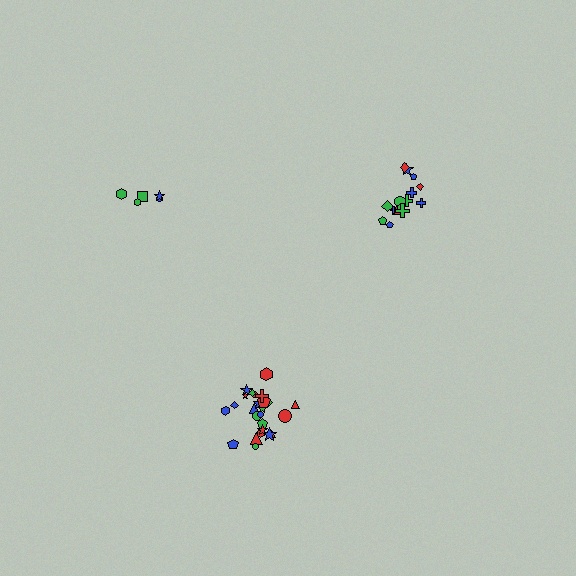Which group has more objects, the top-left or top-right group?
The top-right group.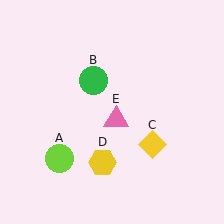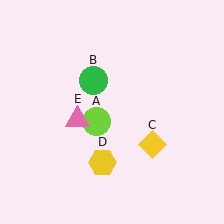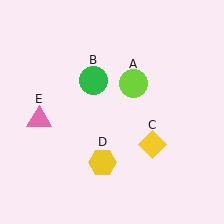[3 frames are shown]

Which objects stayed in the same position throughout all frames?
Green circle (object B) and yellow diamond (object C) and yellow hexagon (object D) remained stationary.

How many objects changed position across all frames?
2 objects changed position: lime circle (object A), pink triangle (object E).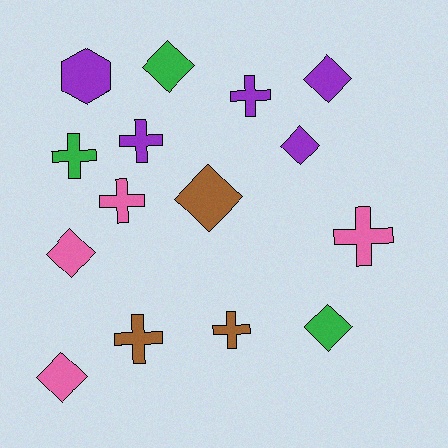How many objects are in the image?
There are 15 objects.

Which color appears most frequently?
Purple, with 5 objects.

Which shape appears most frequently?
Cross, with 7 objects.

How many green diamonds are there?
There are 2 green diamonds.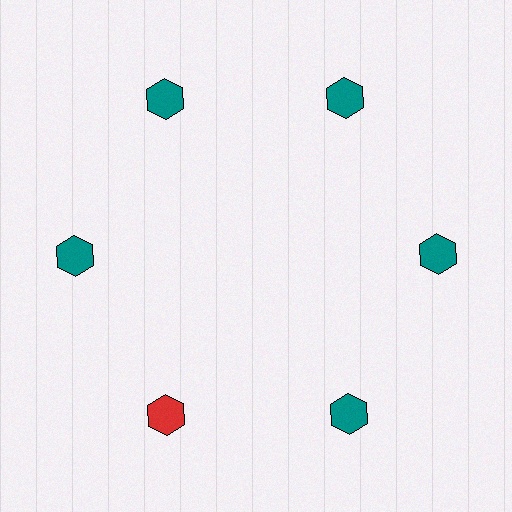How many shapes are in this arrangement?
There are 6 shapes arranged in a ring pattern.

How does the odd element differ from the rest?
It has a different color: red instead of teal.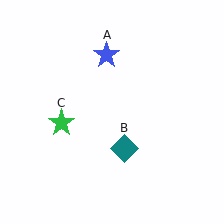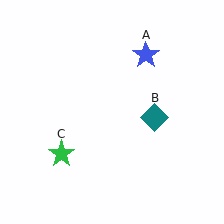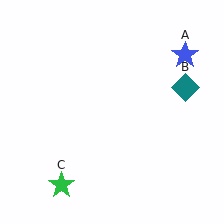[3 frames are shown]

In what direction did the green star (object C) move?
The green star (object C) moved down.